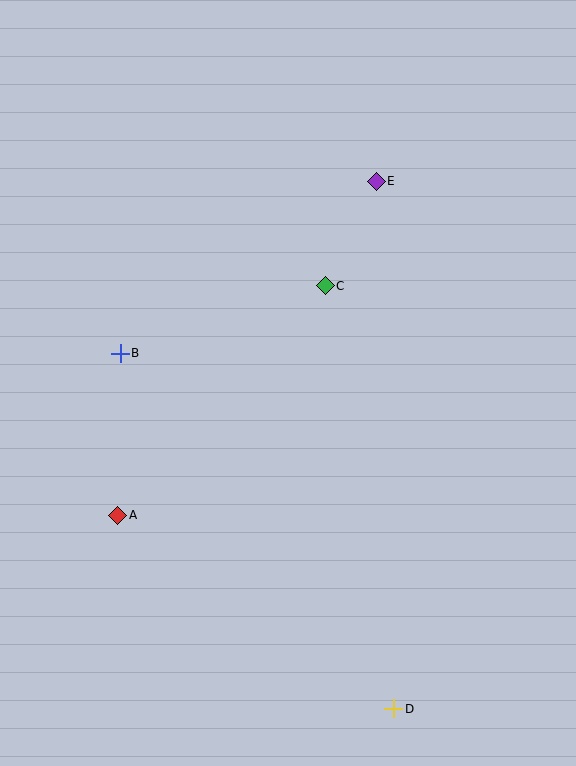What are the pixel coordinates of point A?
Point A is at (118, 515).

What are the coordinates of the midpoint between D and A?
The midpoint between D and A is at (256, 612).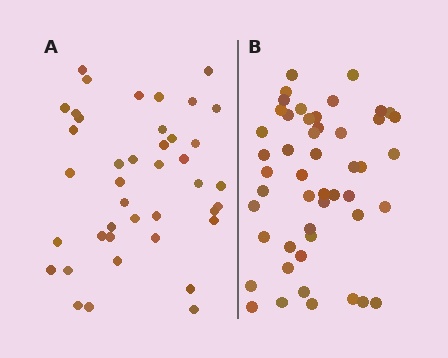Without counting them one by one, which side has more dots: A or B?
Region B (the right region) has more dots.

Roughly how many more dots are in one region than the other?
Region B has roughly 8 or so more dots than region A.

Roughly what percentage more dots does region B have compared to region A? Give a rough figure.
About 20% more.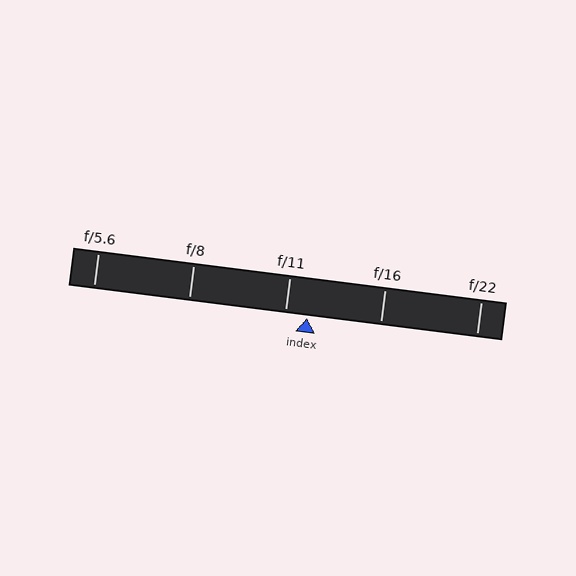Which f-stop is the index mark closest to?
The index mark is closest to f/11.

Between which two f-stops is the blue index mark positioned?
The index mark is between f/11 and f/16.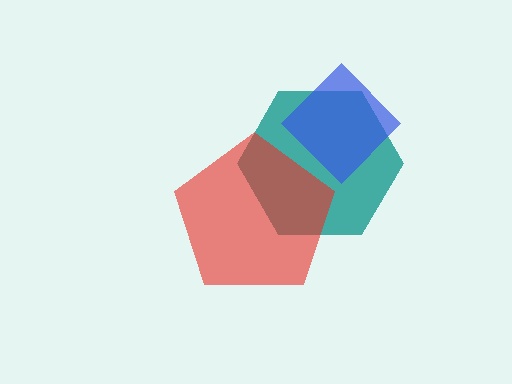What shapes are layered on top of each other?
The layered shapes are: a teal hexagon, a blue diamond, a red pentagon.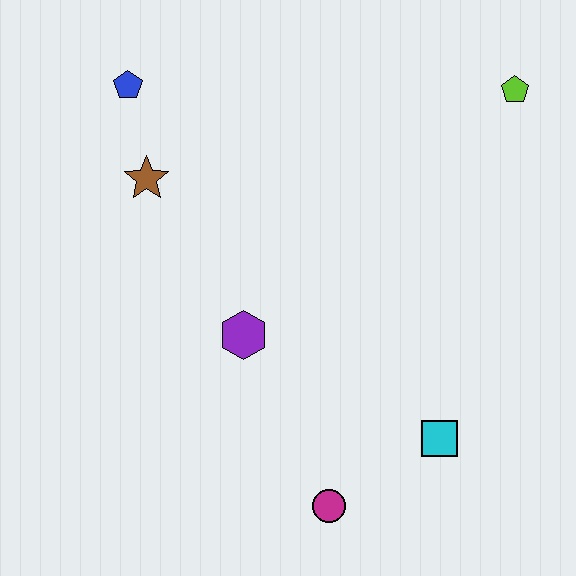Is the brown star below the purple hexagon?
No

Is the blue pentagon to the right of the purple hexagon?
No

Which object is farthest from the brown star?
The cyan square is farthest from the brown star.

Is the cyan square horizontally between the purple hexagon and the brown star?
No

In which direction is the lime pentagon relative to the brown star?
The lime pentagon is to the right of the brown star.